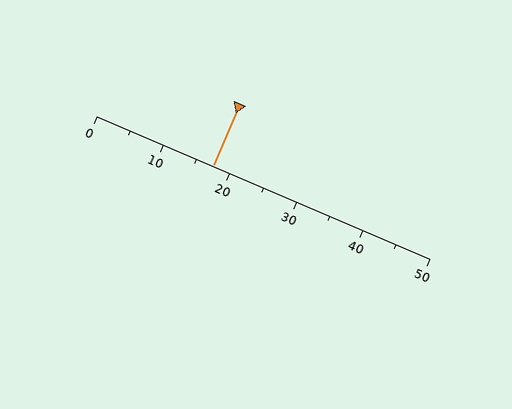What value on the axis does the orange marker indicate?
The marker indicates approximately 17.5.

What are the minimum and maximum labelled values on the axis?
The axis runs from 0 to 50.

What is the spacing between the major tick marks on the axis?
The major ticks are spaced 10 apart.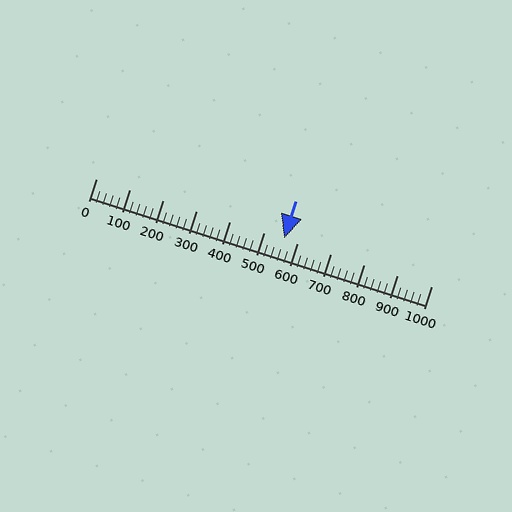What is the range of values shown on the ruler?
The ruler shows values from 0 to 1000.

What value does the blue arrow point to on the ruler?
The blue arrow points to approximately 560.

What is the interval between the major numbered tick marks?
The major tick marks are spaced 100 units apart.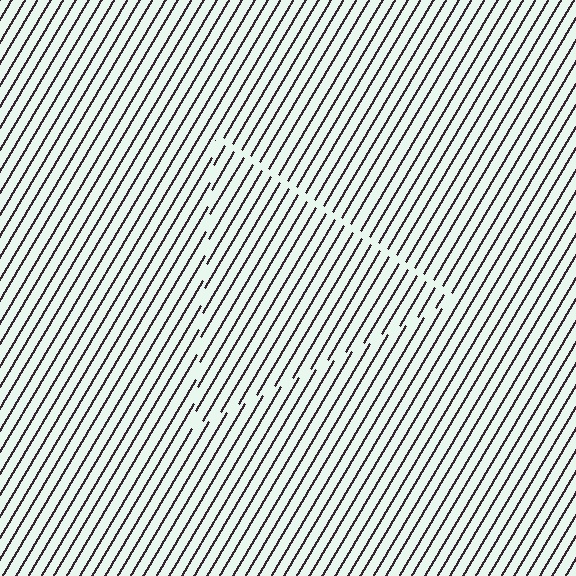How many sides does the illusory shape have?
3 sides — the line-ends trace a triangle.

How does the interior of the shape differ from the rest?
The interior of the shape contains the same grating, shifted by half a period — the contour is defined by the phase discontinuity where line-ends from the inner and outer gratings abut.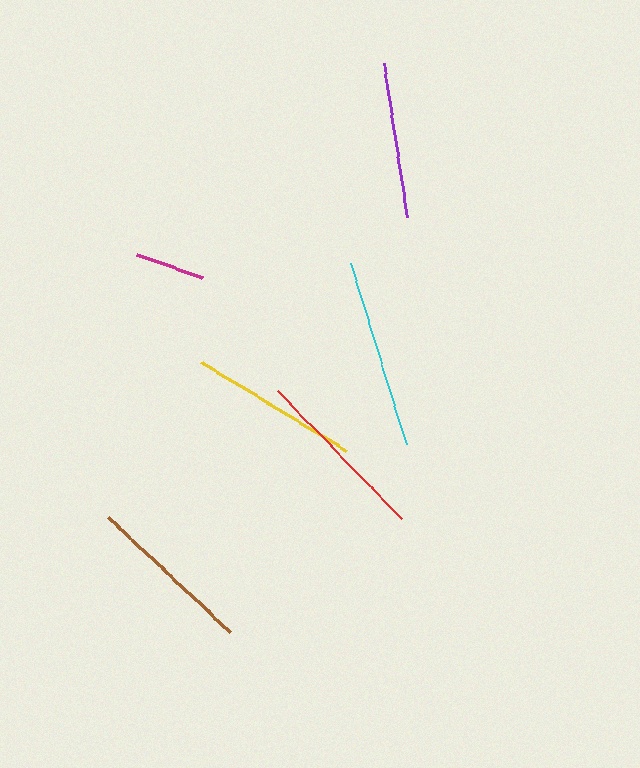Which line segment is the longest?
The cyan line is the longest at approximately 189 pixels.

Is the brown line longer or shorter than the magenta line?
The brown line is longer than the magenta line.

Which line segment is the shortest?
The magenta line is the shortest at approximately 69 pixels.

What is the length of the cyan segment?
The cyan segment is approximately 189 pixels long.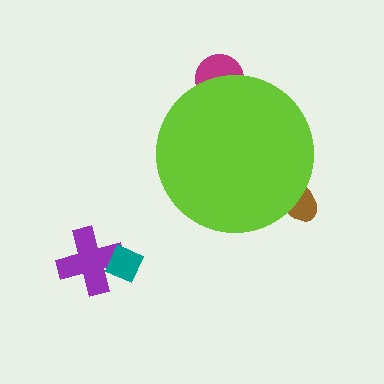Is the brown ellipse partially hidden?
Yes, the brown ellipse is partially hidden behind the lime circle.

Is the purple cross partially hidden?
No, the purple cross is fully visible.